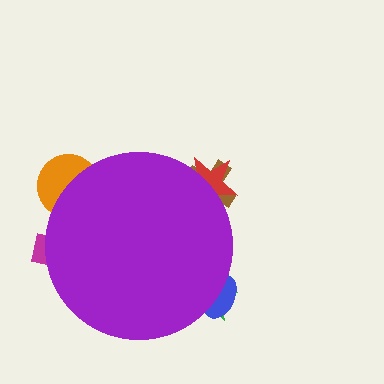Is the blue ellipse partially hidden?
Yes, the blue ellipse is partially hidden behind the purple circle.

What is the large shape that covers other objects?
A purple circle.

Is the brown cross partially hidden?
Yes, the brown cross is partially hidden behind the purple circle.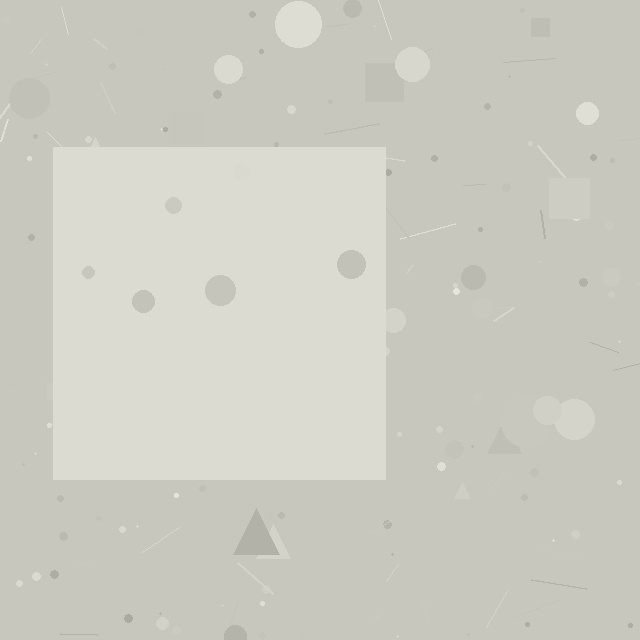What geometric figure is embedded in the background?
A square is embedded in the background.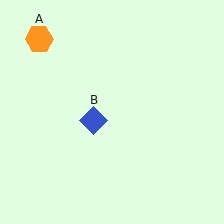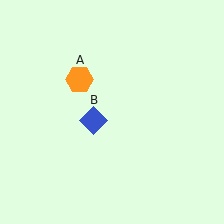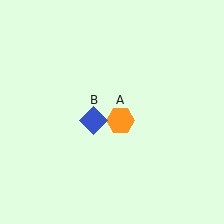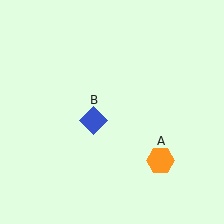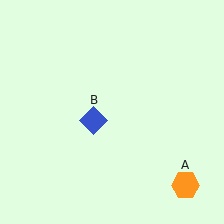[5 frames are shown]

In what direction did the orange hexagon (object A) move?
The orange hexagon (object A) moved down and to the right.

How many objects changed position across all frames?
1 object changed position: orange hexagon (object A).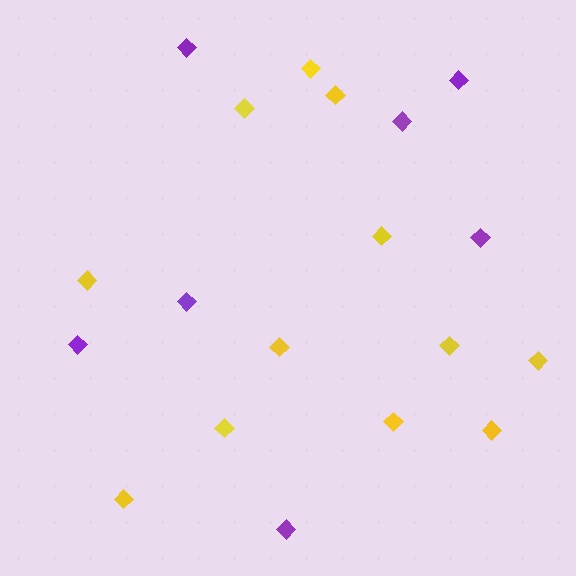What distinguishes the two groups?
There are 2 groups: one group of purple diamonds (7) and one group of yellow diamonds (12).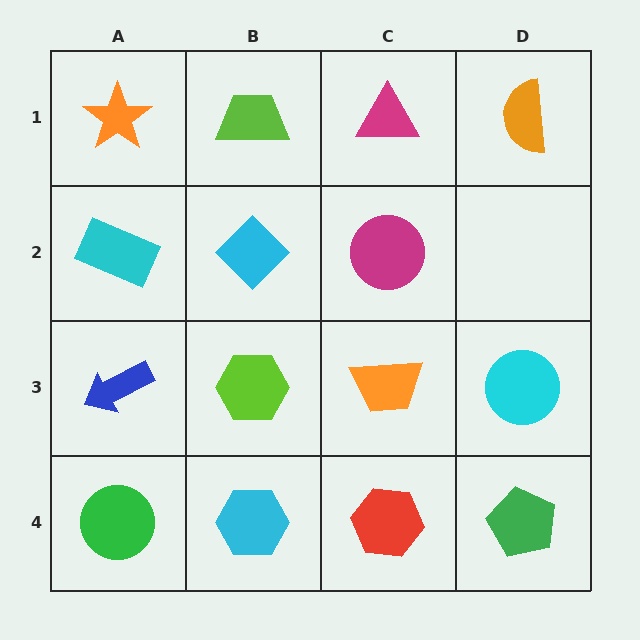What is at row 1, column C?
A magenta triangle.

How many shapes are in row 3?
4 shapes.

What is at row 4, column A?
A green circle.